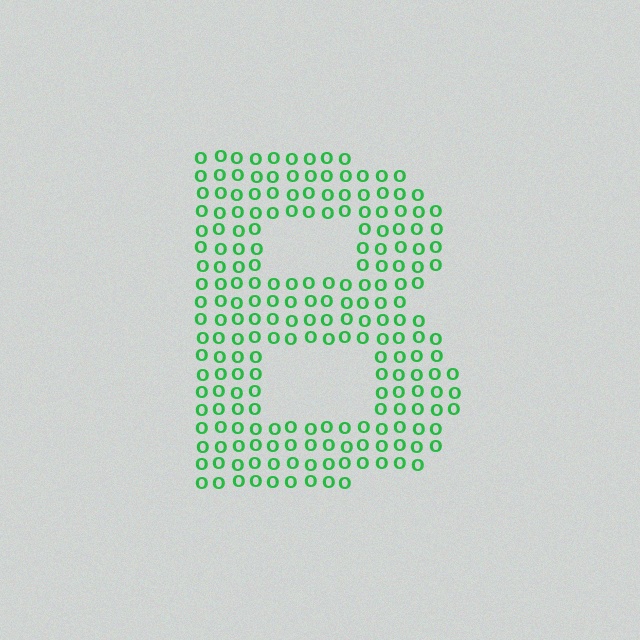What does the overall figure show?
The overall figure shows the letter B.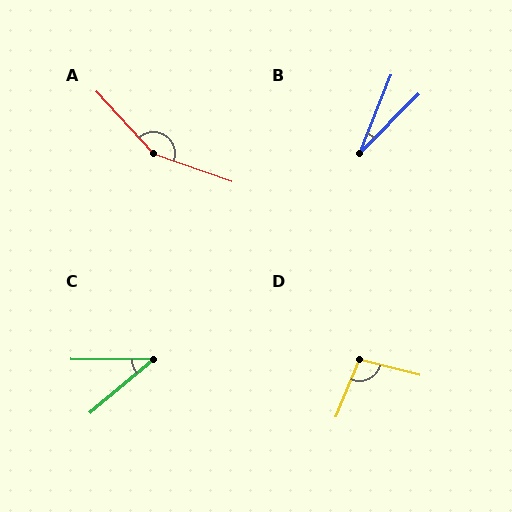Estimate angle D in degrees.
Approximately 98 degrees.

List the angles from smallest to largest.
B (23°), C (41°), D (98°), A (151°).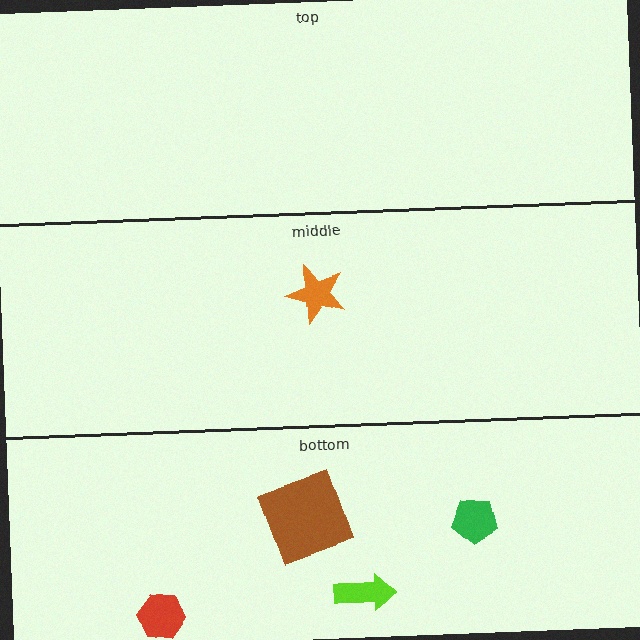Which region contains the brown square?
The bottom region.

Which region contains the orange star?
The middle region.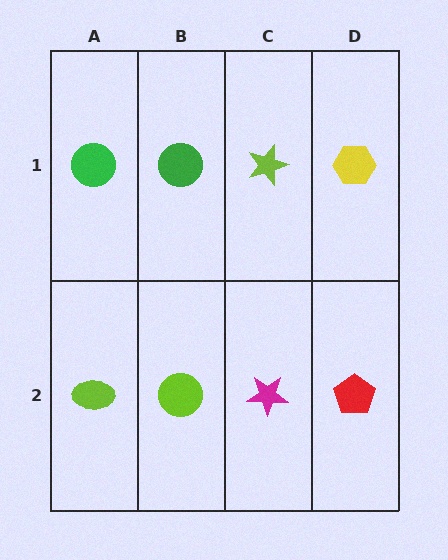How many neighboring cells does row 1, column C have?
3.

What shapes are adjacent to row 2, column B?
A green circle (row 1, column B), a lime ellipse (row 2, column A), a magenta star (row 2, column C).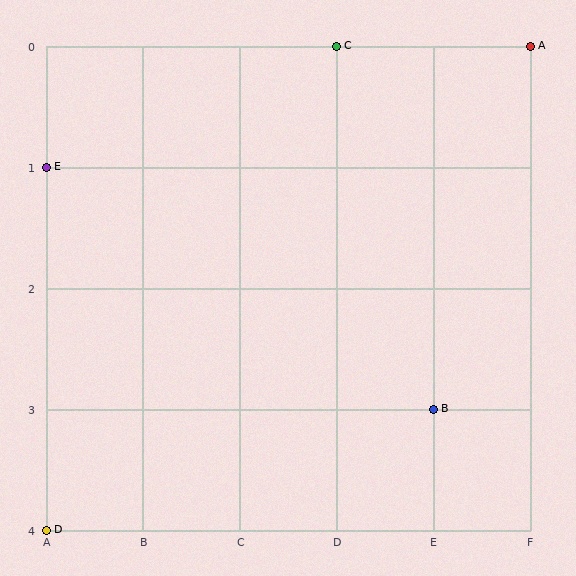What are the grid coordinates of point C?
Point C is at grid coordinates (D, 0).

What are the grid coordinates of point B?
Point B is at grid coordinates (E, 3).